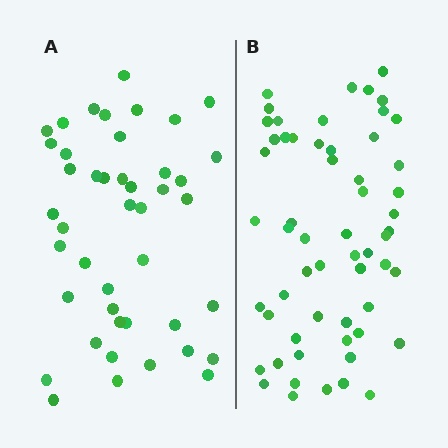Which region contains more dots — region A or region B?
Region B (the right region) has more dots.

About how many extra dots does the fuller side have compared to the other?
Region B has approximately 15 more dots than region A.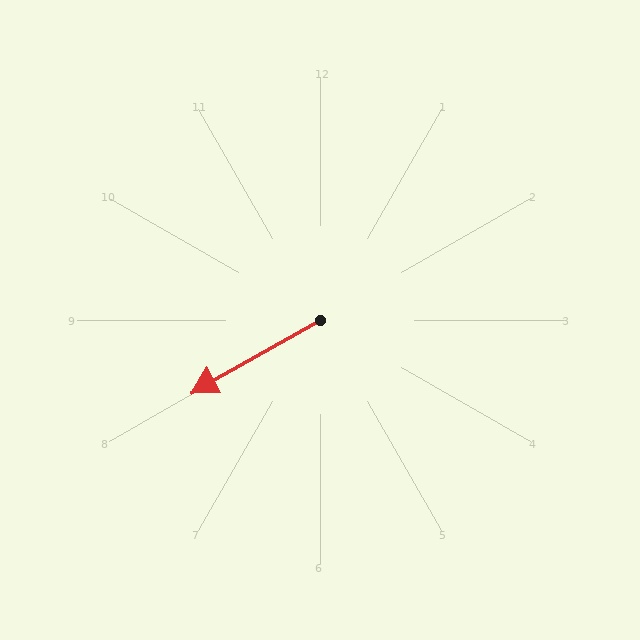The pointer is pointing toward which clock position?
Roughly 8 o'clock.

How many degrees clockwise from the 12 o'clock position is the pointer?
Approximately 241 degrees.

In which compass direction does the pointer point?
Southwest.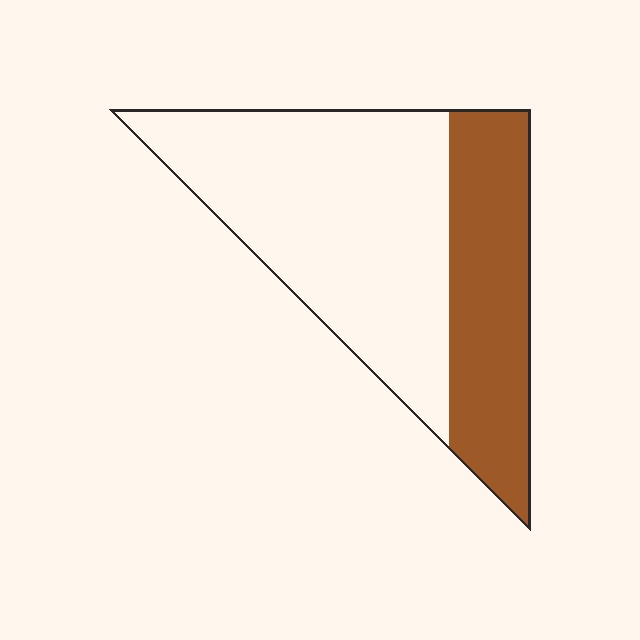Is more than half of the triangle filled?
No.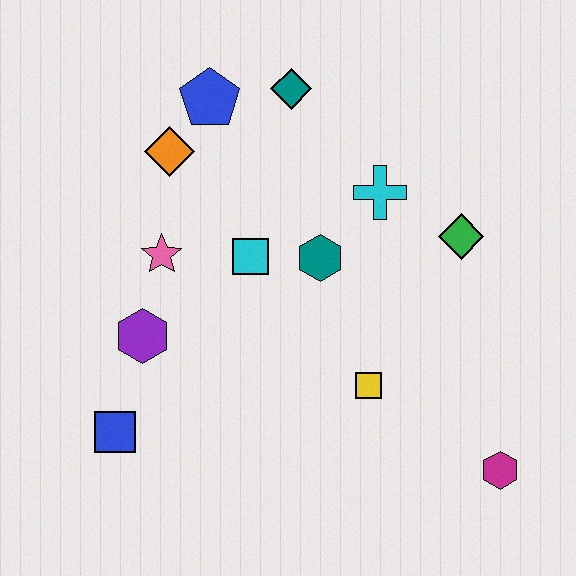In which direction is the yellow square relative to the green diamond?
The yellow square is below the green diamond.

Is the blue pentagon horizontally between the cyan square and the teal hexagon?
No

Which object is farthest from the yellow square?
The blue pentagon is farthest from the yellow square.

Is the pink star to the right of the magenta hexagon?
No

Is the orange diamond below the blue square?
No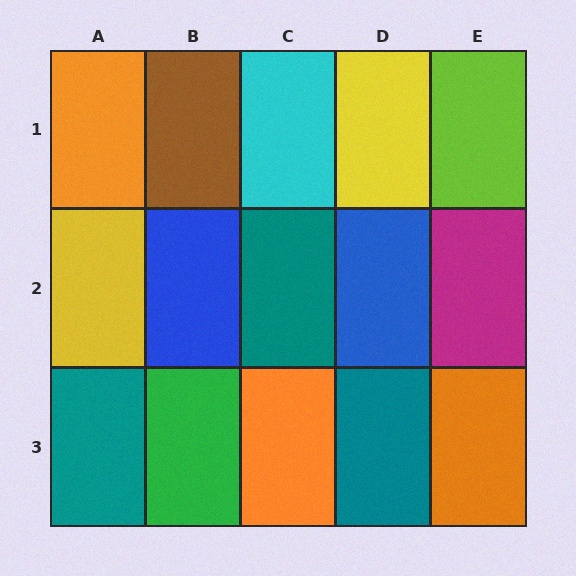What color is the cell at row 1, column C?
Cyan.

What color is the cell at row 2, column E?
Magenta.